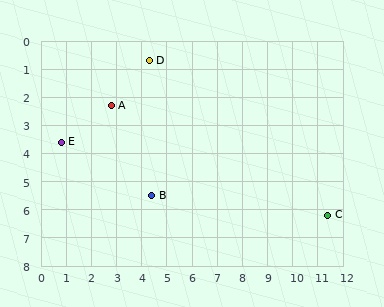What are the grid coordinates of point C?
Point C is at approximately (11.4, 6.2).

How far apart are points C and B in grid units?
Points C and B are about 7.0 grid units apart.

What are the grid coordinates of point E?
Point E is at approximately (0.8, 3.6).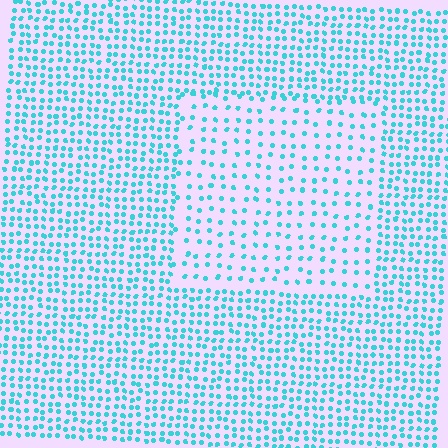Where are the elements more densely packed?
The elements are more densely packed outside the rectangle boundary.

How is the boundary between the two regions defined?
The boundary is defined by a change in element density (approximately 2.0x ratio). All elements are the same color, size, and shape.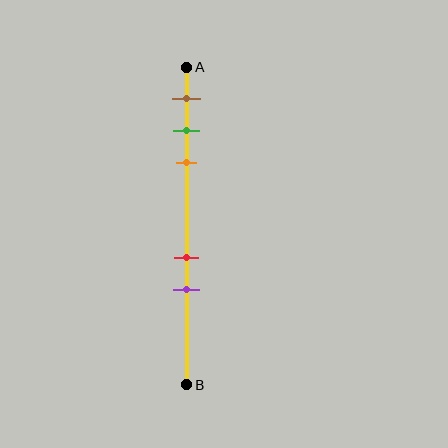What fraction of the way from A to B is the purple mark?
The purple mark is approximately 70% (0.7) of the way from A to B.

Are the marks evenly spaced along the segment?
No, the marks are not evenly spaced.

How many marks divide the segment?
There are 5 marks dividing the segment.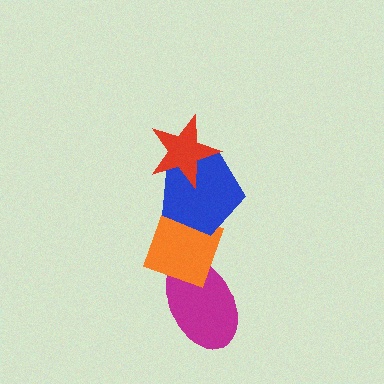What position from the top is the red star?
The red star is 1st from the top.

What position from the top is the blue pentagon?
The blue pentagon is 2nd from the top.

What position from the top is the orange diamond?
The orange diamond is 3rd from the top.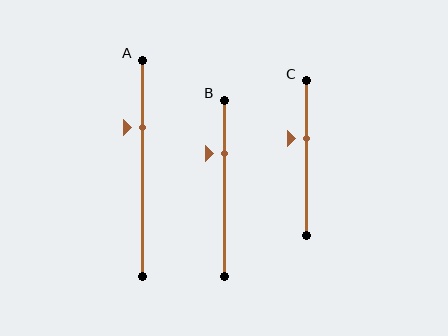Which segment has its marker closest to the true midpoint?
Segment C has its marker closest to the true midpoint.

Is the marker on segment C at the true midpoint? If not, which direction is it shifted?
No, the marker on segment C is shifted upward by about 12% of the segment length.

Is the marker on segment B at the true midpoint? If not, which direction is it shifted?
No, the marker on segment B is shifted upward by about 20% of the segment length.